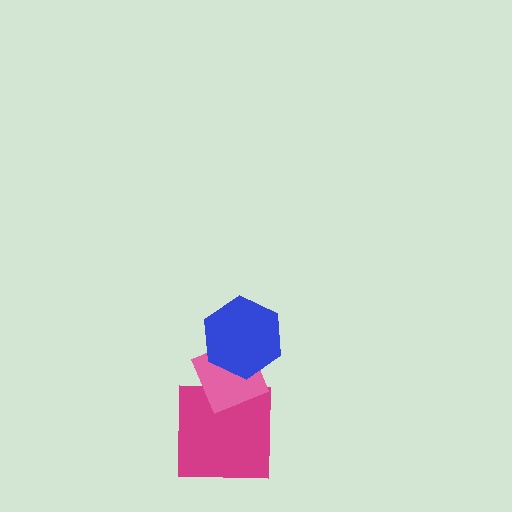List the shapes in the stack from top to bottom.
From top to bottom: the blue hexagon, the pink diamond, the magenta square.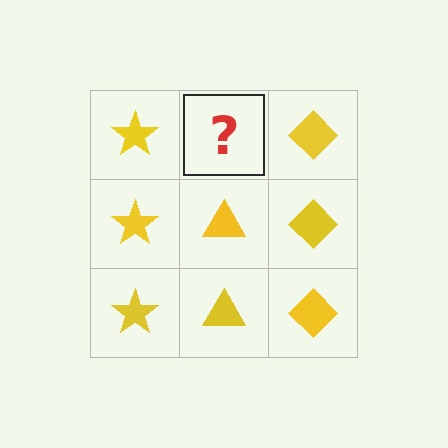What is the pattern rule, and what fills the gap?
The rule is that each column has a consistent shape. The gap should be filled with a yellow triangle.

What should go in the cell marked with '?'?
The missing cell should contain a yellow triangle.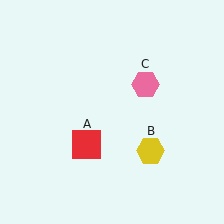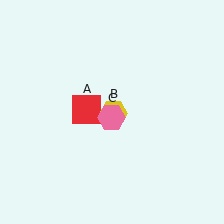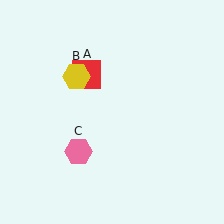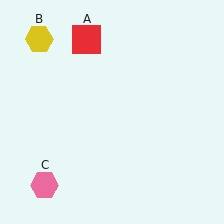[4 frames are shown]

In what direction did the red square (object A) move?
The red square (object A) moved up.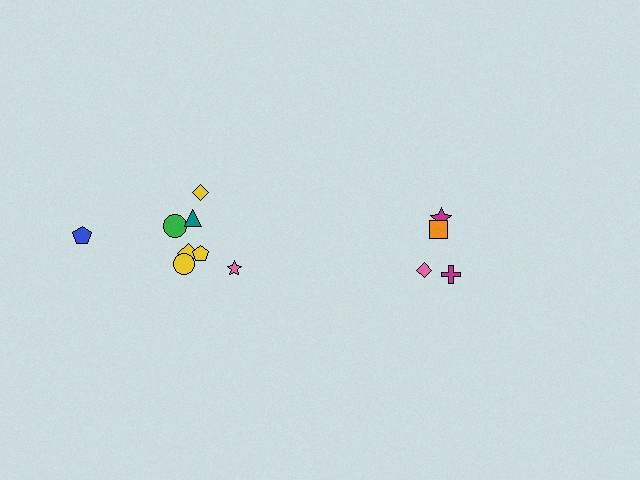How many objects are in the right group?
There are 4 objects.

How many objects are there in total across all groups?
There are 12 objects.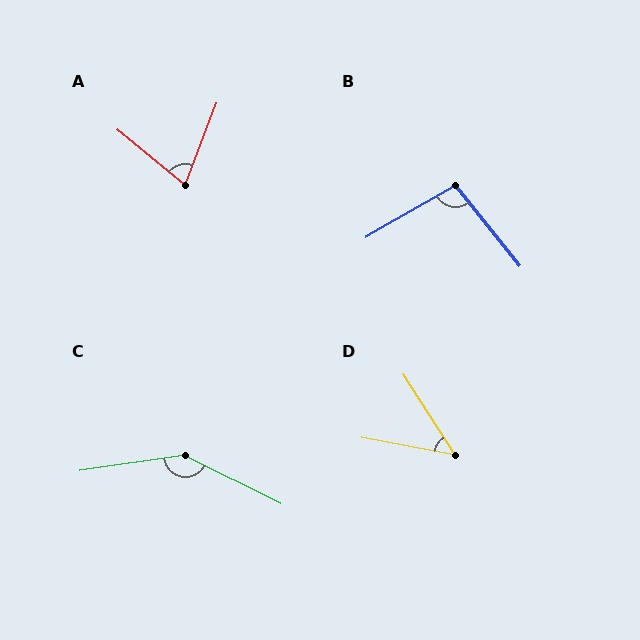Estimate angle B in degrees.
Approximately 98 degrees.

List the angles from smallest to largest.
D (46°), A (71°), B (98°), C (146°).